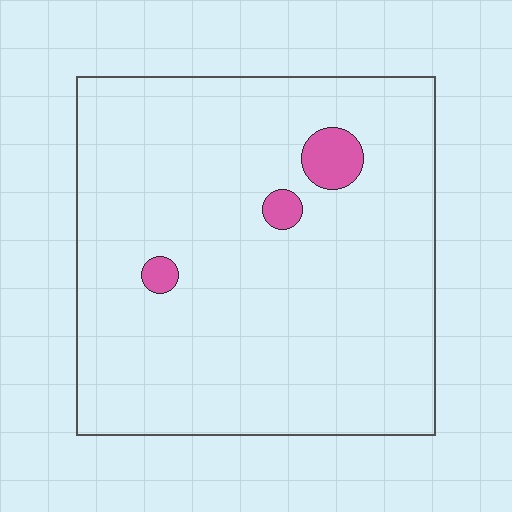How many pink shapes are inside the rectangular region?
3.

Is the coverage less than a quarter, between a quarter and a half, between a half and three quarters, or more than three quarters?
Less than a quarter.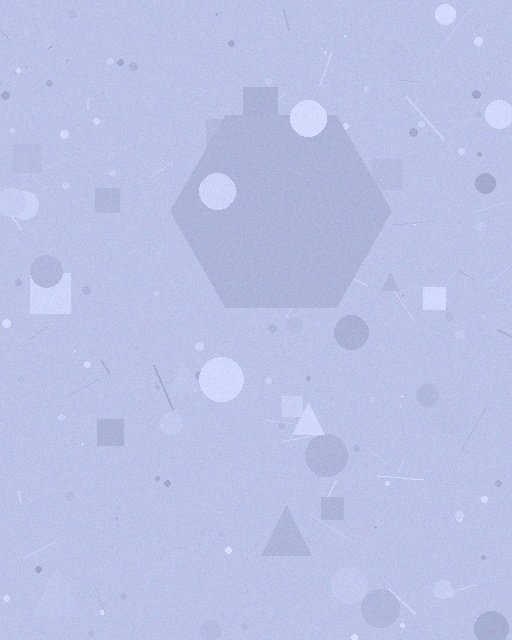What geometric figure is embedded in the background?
A hexagon is embedded in the background.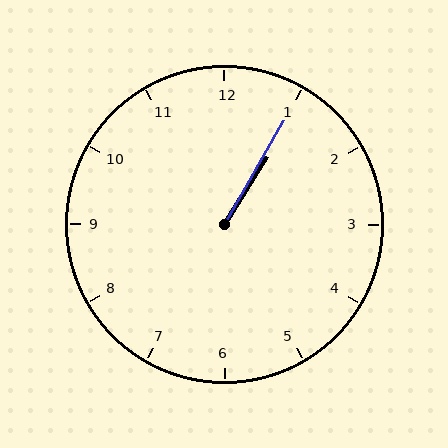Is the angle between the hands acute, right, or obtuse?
It is acute.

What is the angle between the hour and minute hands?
Approximately 2 degrees.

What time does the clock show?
1:05.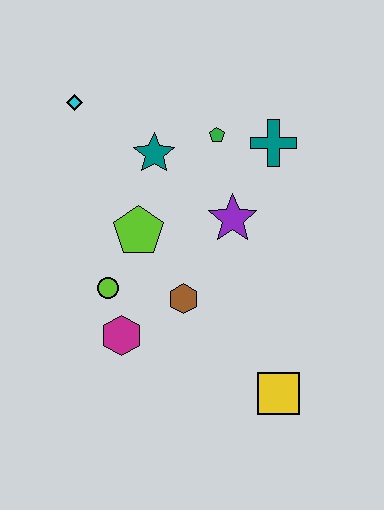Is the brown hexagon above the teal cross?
No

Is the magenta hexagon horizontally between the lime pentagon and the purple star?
No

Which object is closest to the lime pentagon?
The lime circle is closest to the lime pentagon.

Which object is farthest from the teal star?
The yellow square is farthest from the teal star.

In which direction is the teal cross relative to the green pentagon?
The teal cross is to the right of the green pentagon.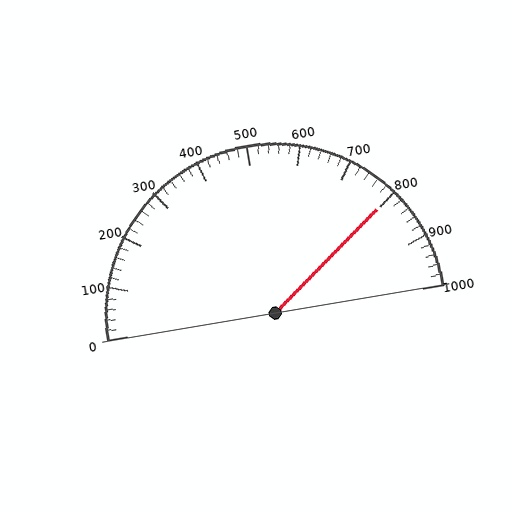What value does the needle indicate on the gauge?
The needle indicates approximately 800.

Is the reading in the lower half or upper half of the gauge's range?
The reading is in the upper half of the range (0 to 1000).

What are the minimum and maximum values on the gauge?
The gauge ranges from 0 to 1000.